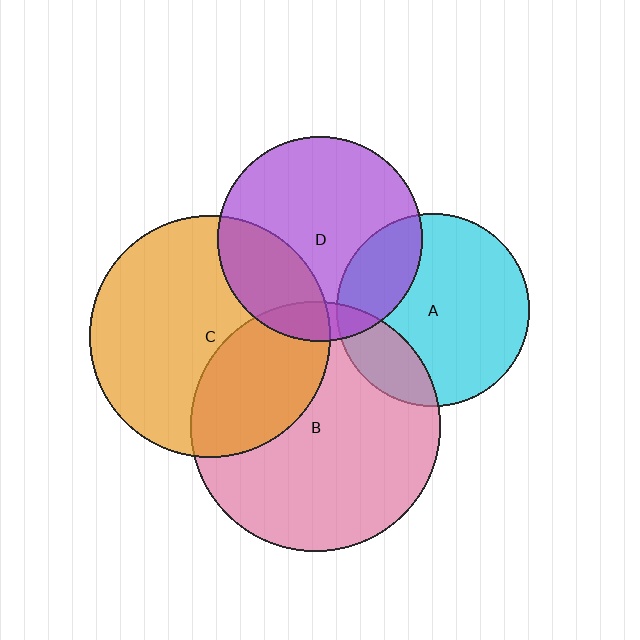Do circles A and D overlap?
Yes.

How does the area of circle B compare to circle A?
Approximately 1.7 times.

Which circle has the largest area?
Circle B (pink).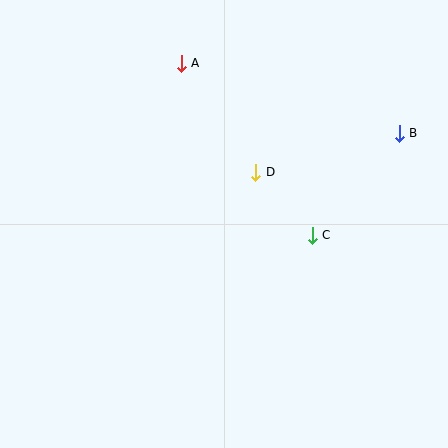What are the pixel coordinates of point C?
Point C is at (312, 235).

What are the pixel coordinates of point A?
Point A is at (181, 63).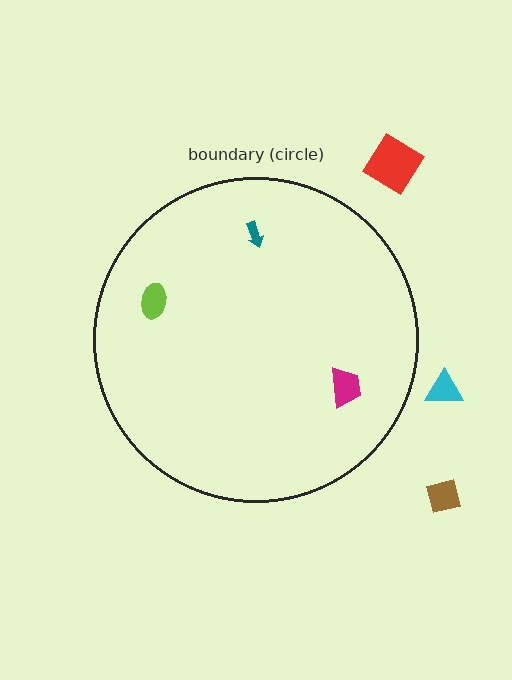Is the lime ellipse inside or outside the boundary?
Inside.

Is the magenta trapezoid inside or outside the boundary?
Inside.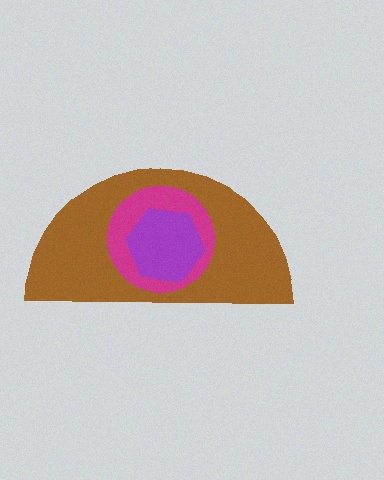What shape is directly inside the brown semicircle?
The magenta circle.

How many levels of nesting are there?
3.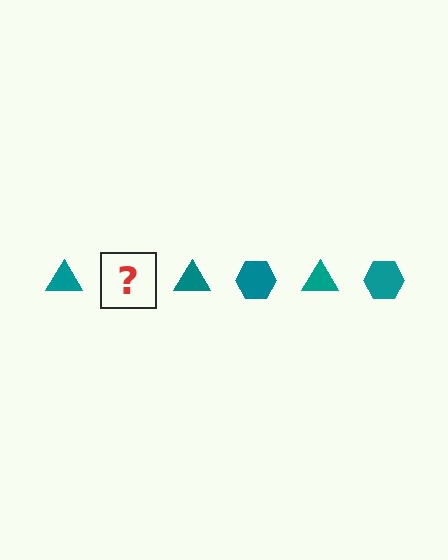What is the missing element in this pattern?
The missing element is a teal hexagon.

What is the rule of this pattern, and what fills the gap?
The rule is that the pattern cycles through triangle, hexagon shapes in teal. The gap should be filled with a teal hexagon.